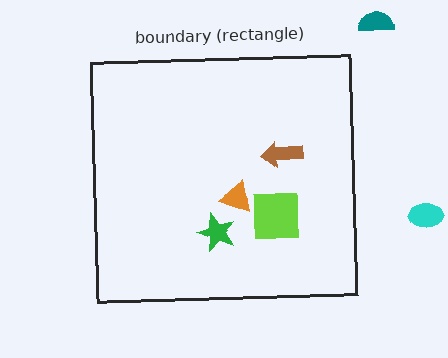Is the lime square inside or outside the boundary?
Inside.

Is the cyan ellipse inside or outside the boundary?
Outside.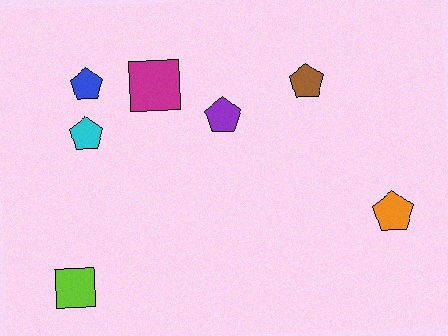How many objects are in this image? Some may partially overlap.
There are 7 objects.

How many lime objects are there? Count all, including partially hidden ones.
There is 1 lime object.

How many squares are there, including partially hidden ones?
There are 2 squares.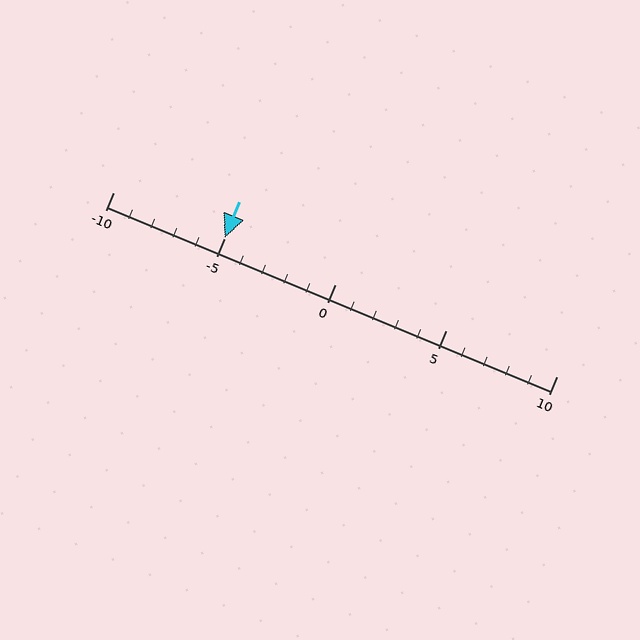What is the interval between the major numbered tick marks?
The major tick marks are spaced 5 units apart.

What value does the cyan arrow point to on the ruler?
The cyan arrow points to approximately -5.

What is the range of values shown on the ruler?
The ruler shows values from -10 to 10.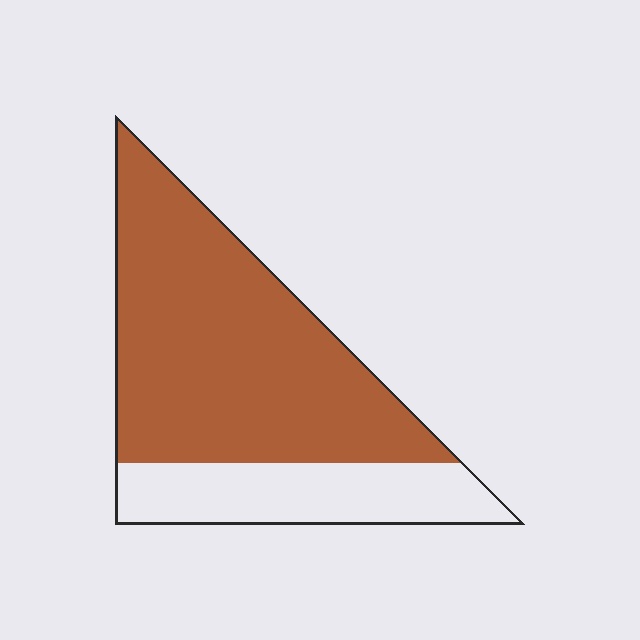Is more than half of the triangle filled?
Yes.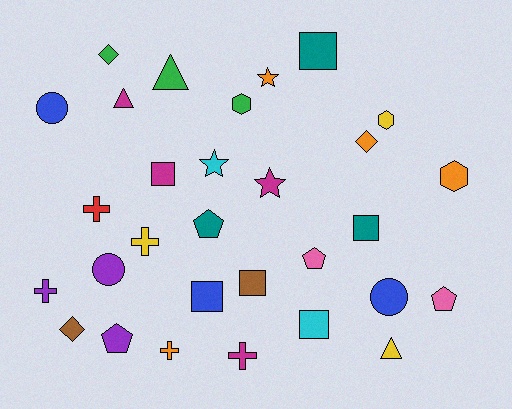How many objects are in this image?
There are 30 objects.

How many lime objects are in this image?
There are no lime objects.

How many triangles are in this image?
There are 3 triangles.